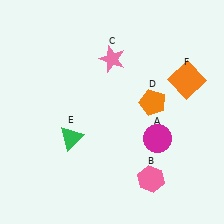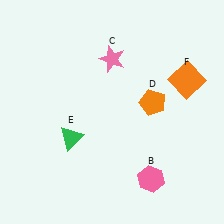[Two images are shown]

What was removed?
The magenta circle (A) was removed in Image 2.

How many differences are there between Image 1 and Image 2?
There is 1 difference between the two images.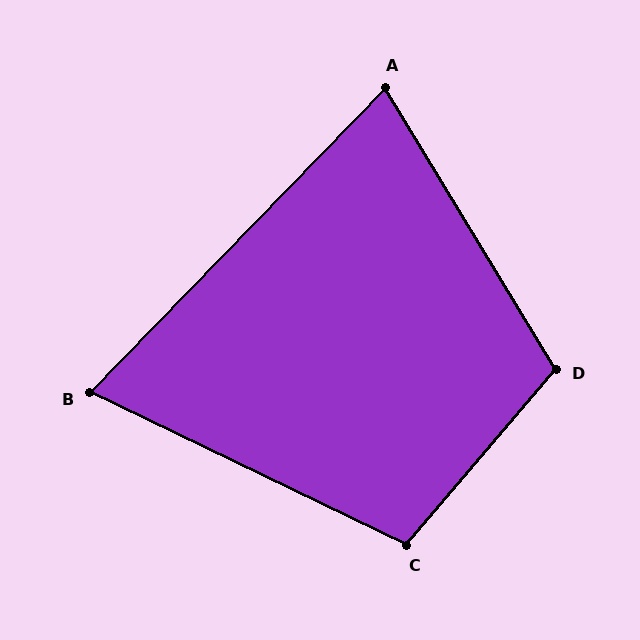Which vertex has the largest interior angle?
D, at approximately 108 degrees.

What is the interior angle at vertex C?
Approximately 105 degrees (obtuse).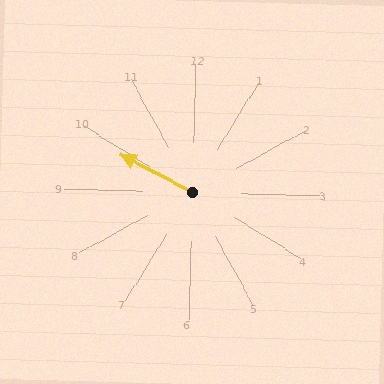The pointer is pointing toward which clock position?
Roughly 10 o'clock.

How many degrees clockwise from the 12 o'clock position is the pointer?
Approximately 296 degrees.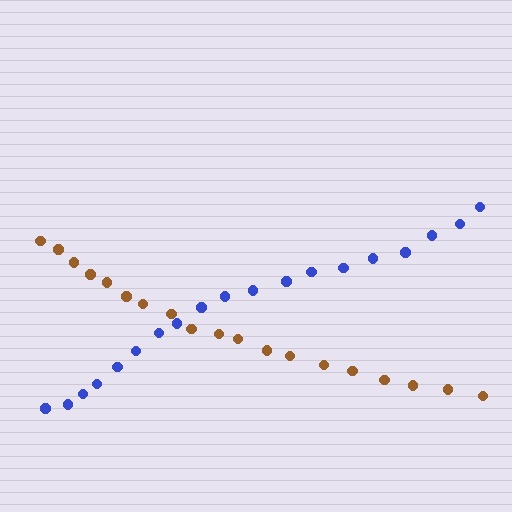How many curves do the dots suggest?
There are 2 distinct paths.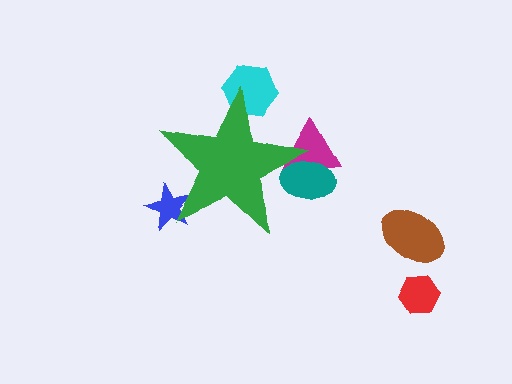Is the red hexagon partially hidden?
No, the red hexagon is fully visible.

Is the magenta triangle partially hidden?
Yes, the magenta triangle is partially hidden behind the green star.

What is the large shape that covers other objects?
A green star.